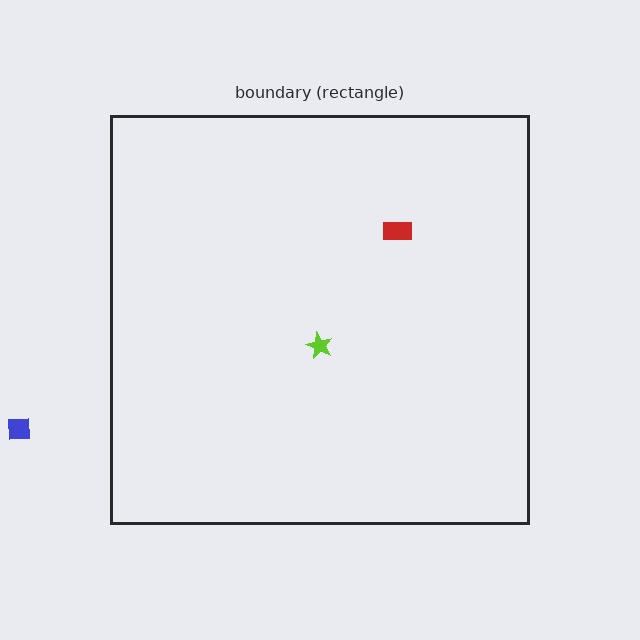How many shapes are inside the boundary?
2 inside, 1 outside.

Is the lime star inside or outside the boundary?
Inside.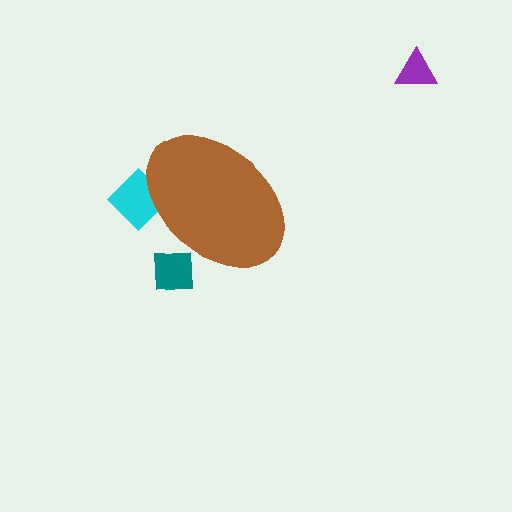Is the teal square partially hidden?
Yes, the teal square is partially hidden behind the brown ellipse.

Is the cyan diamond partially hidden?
Yes, the cyan diamond is partially hidden behind the brown ellipse.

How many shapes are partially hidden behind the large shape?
2 shapes are partially hidden.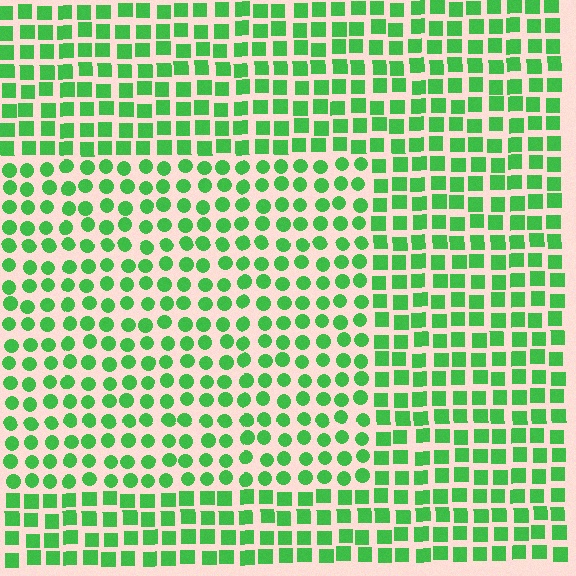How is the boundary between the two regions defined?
The boundary is defined by a change in element shape: circles inside vs. squares outside. All elements share the same color and spacing.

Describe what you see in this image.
The image is filled with small green elements arranged in a uniform grid. A rectangle-shaped region contains circles, while the surrounding area contains squares. The boundary is defined purely by the change in element shape.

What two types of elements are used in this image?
The image uses circles inside the rectangle region and squares outside it.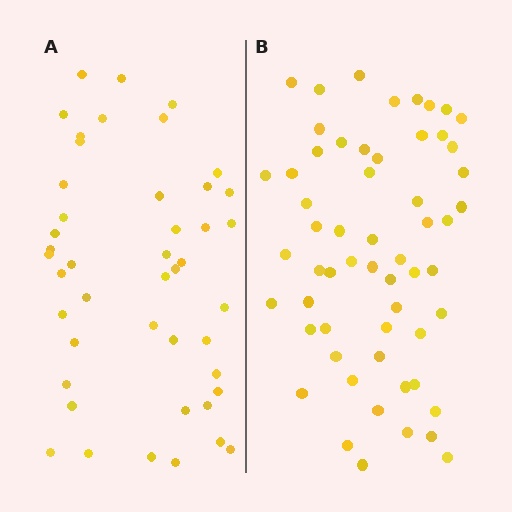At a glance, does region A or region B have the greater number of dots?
Region B (the right region) has more dots.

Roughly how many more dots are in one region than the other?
Region B has approximately 15 more dots than region A.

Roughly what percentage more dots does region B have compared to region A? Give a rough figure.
About 30% more.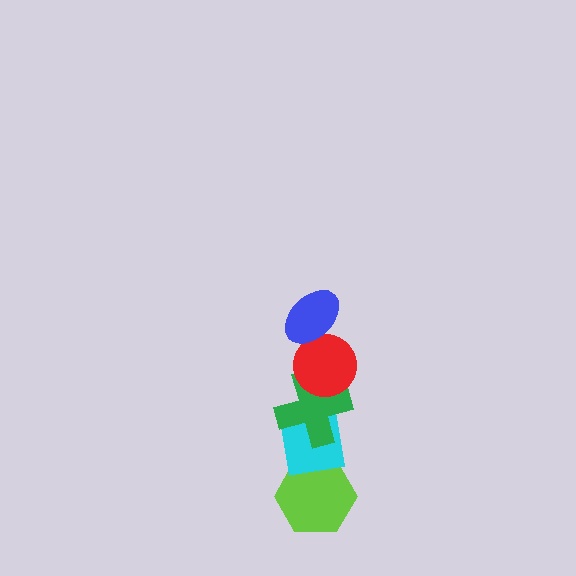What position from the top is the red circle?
The red circle is 2nd from the top.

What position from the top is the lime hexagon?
The lime hexagon is 5th from the top.